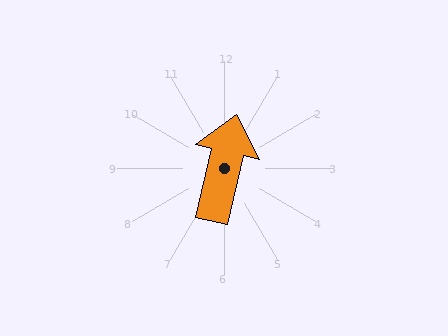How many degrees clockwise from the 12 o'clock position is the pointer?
Approximately 13 degrees.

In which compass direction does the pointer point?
North.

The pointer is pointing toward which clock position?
Roughly 12 o'clock.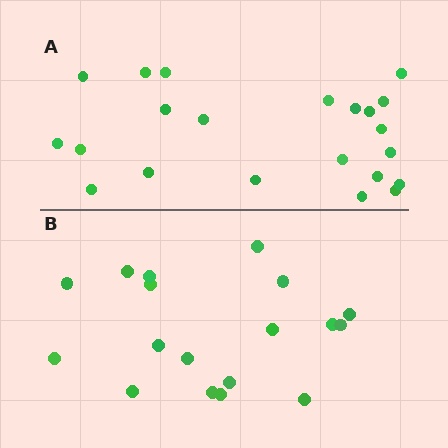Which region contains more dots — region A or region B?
Region A (the top region) has more dots.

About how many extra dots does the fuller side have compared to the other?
Region A has about 4 more dots than region B.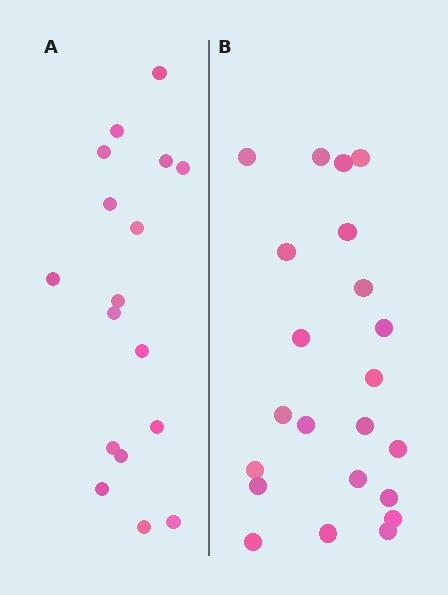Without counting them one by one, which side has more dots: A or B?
Region B (the right region) has more dots.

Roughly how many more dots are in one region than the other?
Region B has about 5 more dots than region A.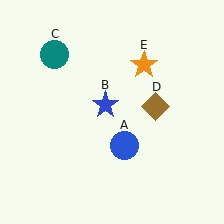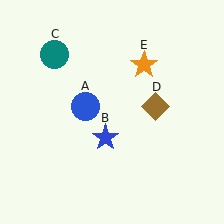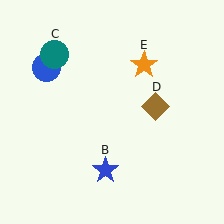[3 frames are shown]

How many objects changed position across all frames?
2 objects changed position: blue circle (object A), blue star (object B).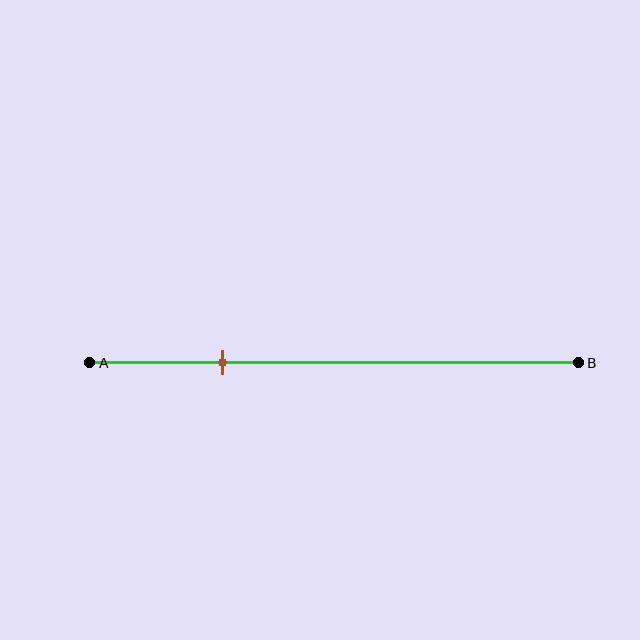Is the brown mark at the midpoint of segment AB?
No, the mark is at about 25% from A, not at the 50% midpoint.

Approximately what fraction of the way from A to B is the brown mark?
The brown mark is approximately 25% of the way from A to B.